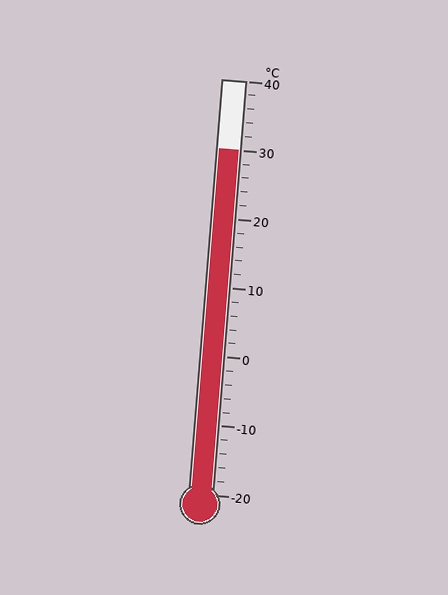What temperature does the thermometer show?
The thermometer shows approximately 30°C.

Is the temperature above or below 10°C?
The temperature is above 10°C.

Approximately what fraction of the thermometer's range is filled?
The thermometer is filled to approximately 85% of its range.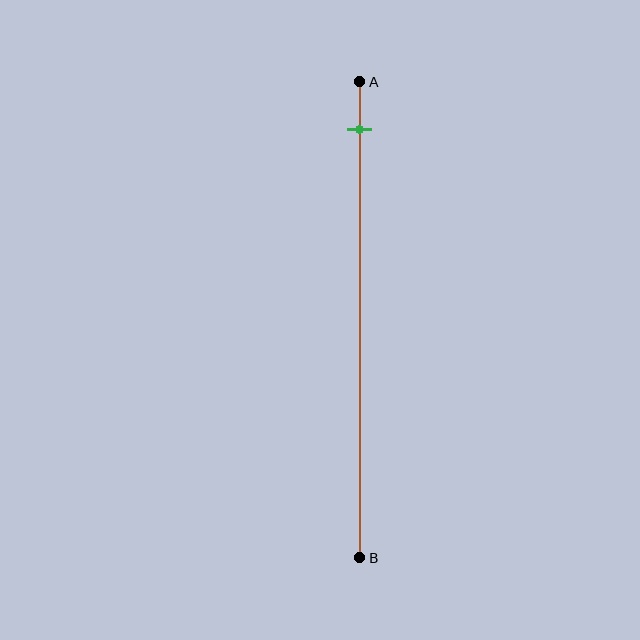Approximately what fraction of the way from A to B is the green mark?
The green mark is approximately 10% of the way from A to B.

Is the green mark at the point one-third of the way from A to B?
No, the mark is at about 10% from A, not at the 33% one-third point.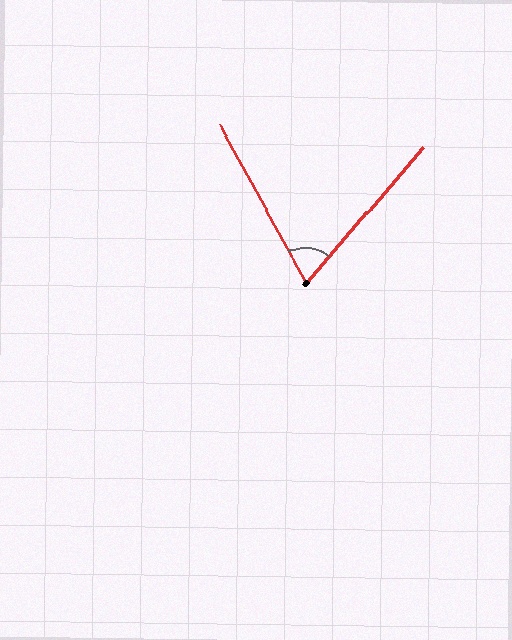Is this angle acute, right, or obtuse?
It is acute.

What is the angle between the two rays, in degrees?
Approximately 70 degrees.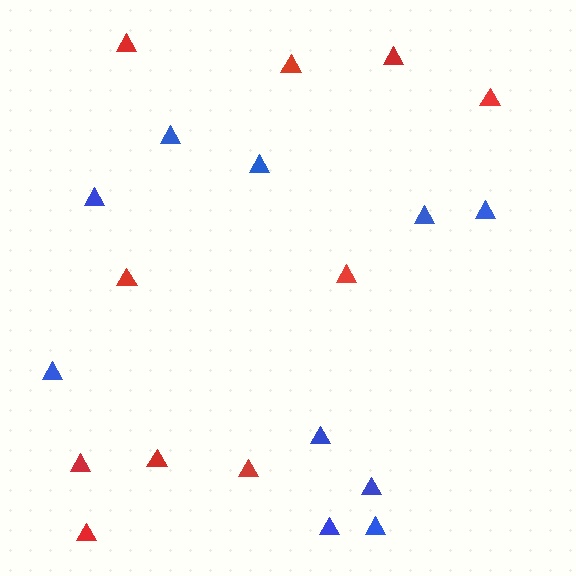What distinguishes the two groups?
There are 2 groups: one group of blue triangles (10) and one group of red triangles (10).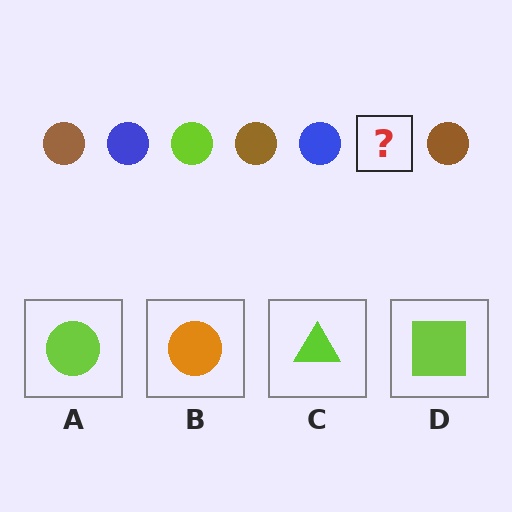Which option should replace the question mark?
Option A.